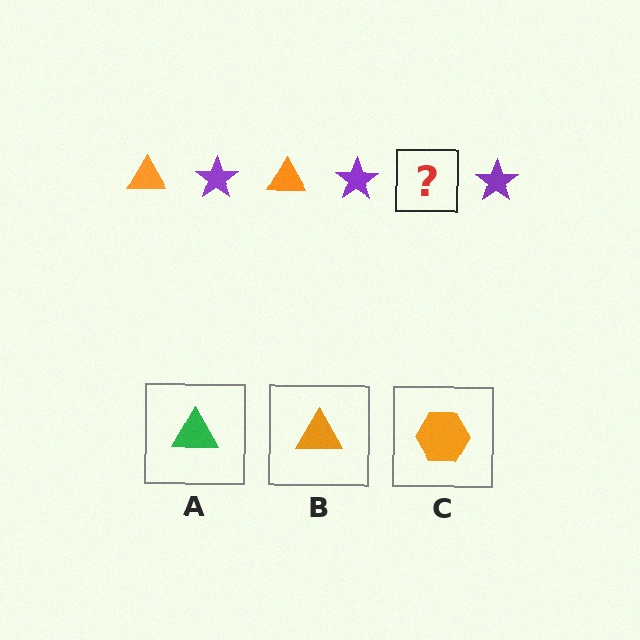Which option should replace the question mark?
Option B.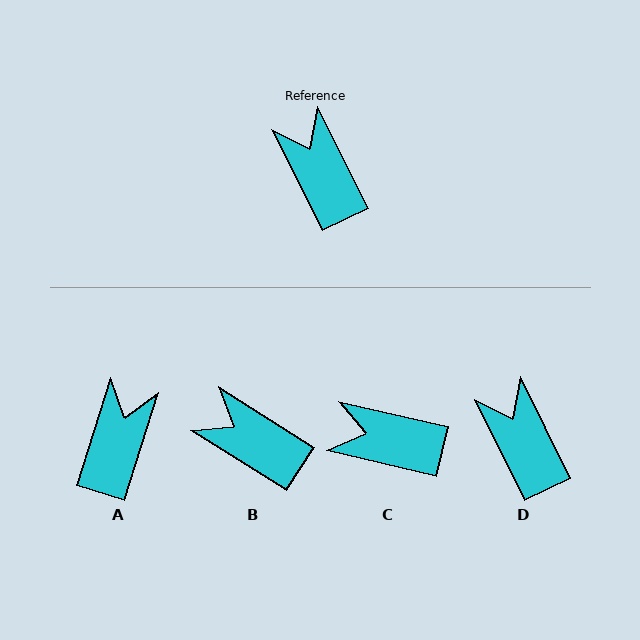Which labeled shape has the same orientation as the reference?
D.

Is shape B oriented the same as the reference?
No, it is off by about 31 degrees.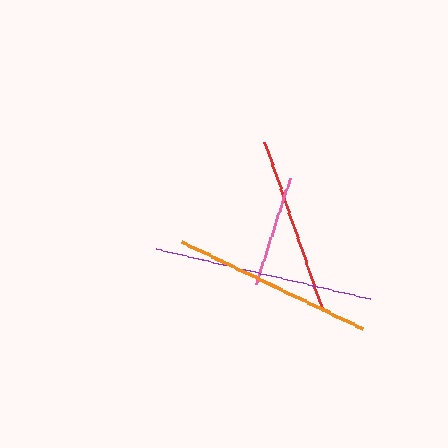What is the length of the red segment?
The red segment is approximately 178 pixels long.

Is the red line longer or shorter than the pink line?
The red line is longer than the pink line.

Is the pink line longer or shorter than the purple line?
The purple line is longer than the pink line.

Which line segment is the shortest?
The pink line is the shortest at approximately 112 pixels.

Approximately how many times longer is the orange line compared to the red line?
The orange line is approximately 1.1 times the length of the red line.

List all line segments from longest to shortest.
From longest to shortest: purple, orange, red, pink.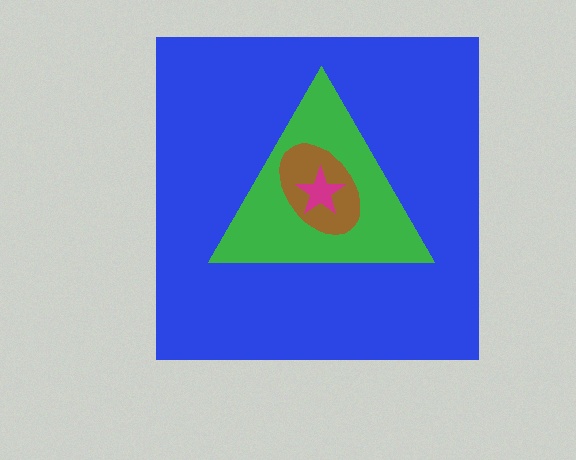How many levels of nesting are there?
4.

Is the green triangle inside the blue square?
Yes.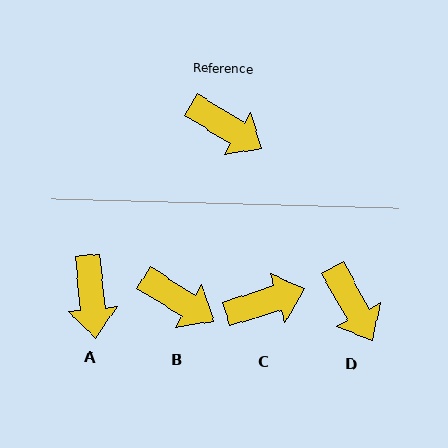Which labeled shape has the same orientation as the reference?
B.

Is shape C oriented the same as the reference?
No, it is off by about 50 degrees.